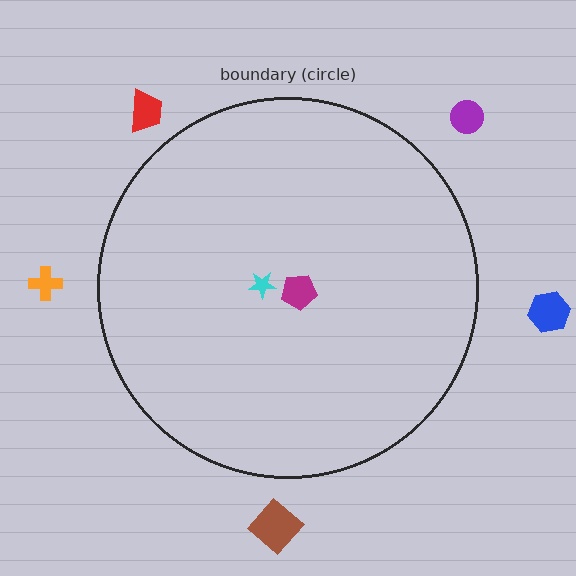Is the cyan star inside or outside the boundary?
Inside.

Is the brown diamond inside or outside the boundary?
Outside.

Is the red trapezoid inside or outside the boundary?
Outside.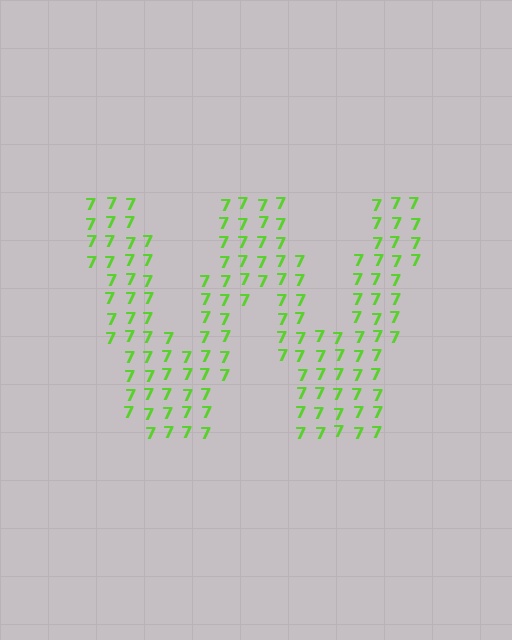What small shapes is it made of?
It is made of small digit 7's.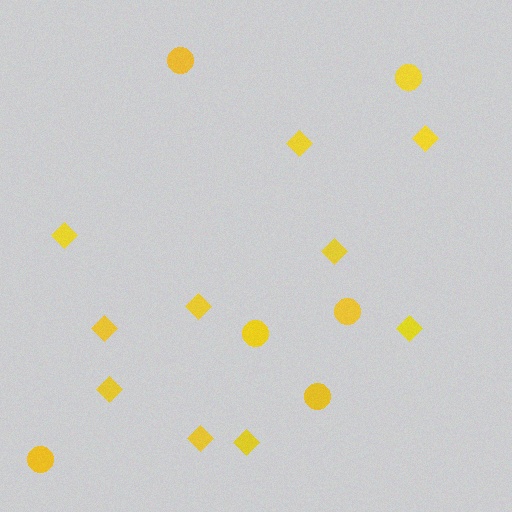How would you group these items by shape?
There are 2 groups: one group of circles (6) and one group of diamonds (10).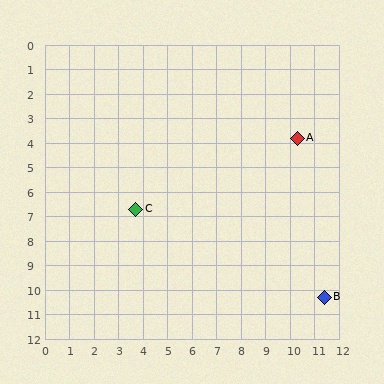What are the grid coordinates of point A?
Point A is at approximately (10.3, 3.8).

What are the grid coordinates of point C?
Point C is at approximately (3.7, 6.7).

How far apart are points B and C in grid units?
Points B and C are about 8.5 grid units apart.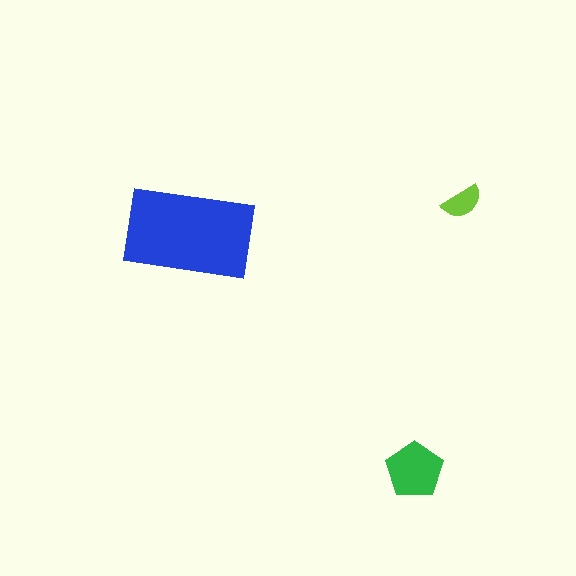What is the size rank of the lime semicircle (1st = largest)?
3rd.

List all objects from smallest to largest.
The lime semicircle, the green pentagon, the blue rectangle.